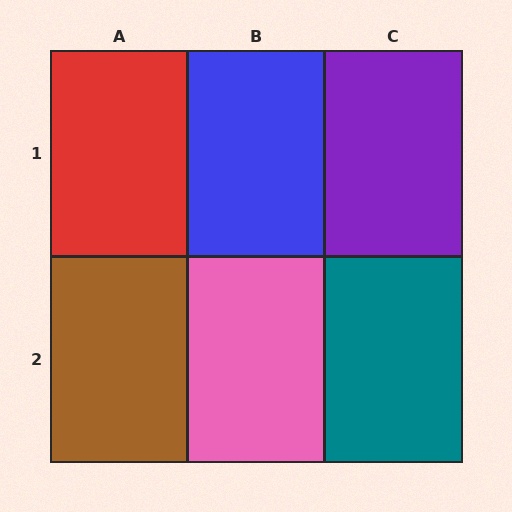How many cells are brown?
1 cell is brown.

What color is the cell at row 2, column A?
Brown.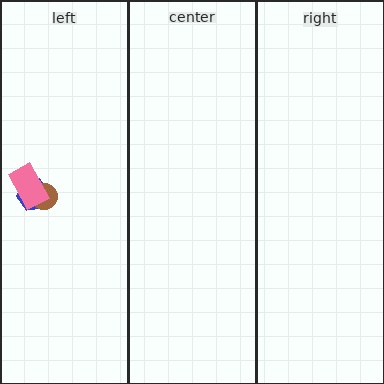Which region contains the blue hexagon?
The left region.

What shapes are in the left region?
The blue hexagon, the brown circle, the pink rectangle.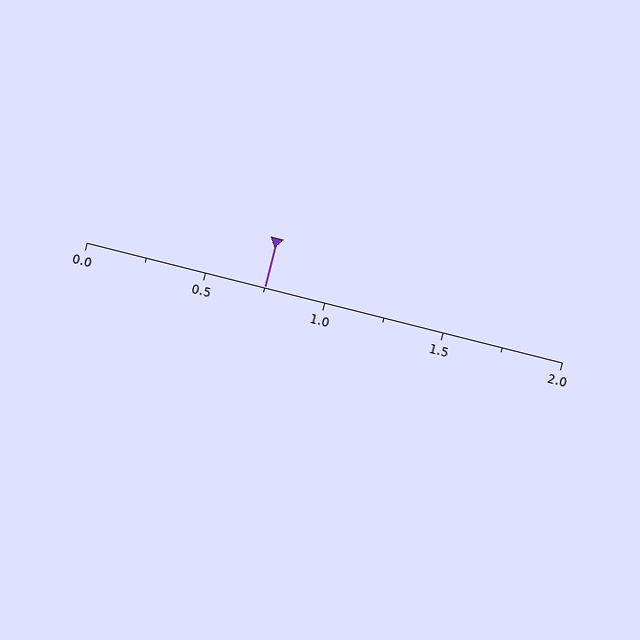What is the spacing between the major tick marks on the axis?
The major ticks are spaced 0.5 apart.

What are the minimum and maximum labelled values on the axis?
The axis runs from 0.0 to 2.0.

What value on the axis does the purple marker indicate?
The marker indicates approximately 0.75.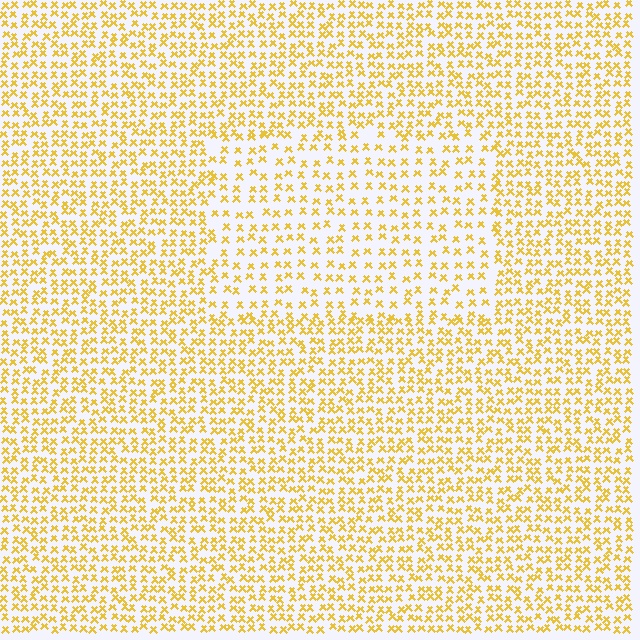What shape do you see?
I see a rectangle.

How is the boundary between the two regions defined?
The boundary is defined by a change in element density (approximately 1.7x ratio). All elements are the same color, size, and shape.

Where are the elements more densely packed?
The elements are more densely packed outside the rectangle boundary.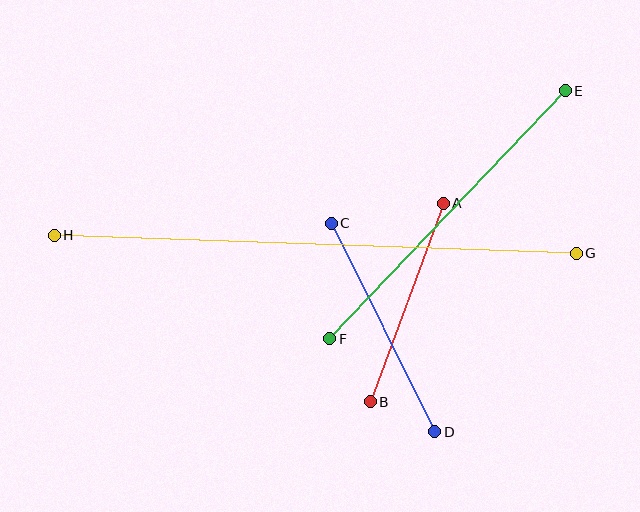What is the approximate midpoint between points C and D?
The midpoint is at approximately (383, 327) pixels.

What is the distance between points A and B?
The distance is approximately 212 pixels.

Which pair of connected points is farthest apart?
Points G and H are farthest apart.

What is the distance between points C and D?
The distance is approximately 233 pixels.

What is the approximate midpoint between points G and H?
The midpoint is at approximately (315, 244) pixels.